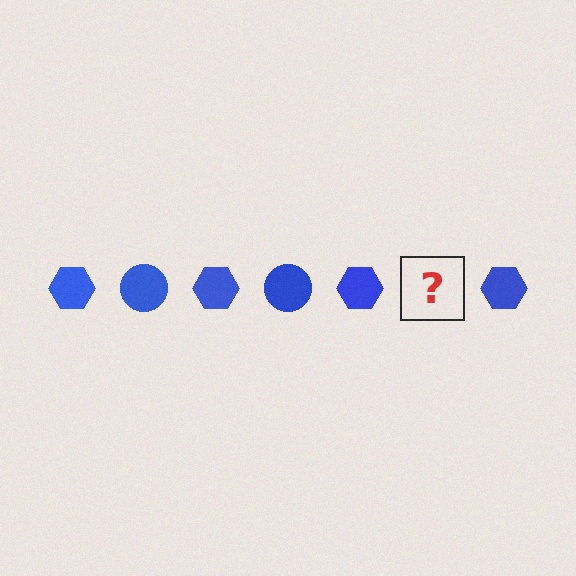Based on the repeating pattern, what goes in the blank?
The blank should be a blue circle.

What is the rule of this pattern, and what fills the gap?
The rule is that the pattern cycles through hexagon, circle shapes in blue. The gap should be filled with a blue circle.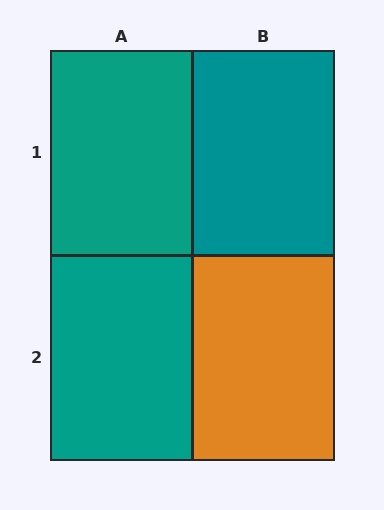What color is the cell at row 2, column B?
Orange.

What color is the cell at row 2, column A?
Teal.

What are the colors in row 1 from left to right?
Teal, teal.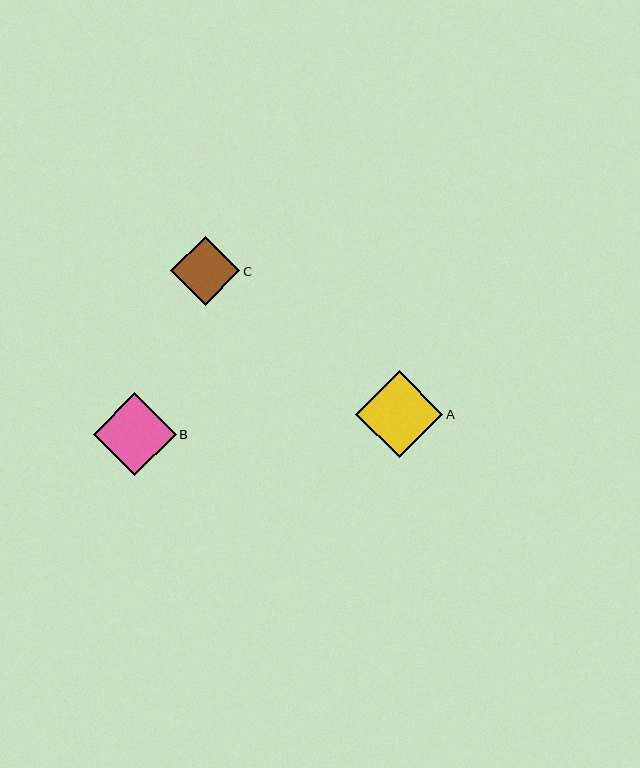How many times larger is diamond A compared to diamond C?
Diamond A is approximately 1.3 times the size of diamond C.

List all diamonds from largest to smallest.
From largest to smallest: A, B, C.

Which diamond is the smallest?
Diamond C is the smallest with a size of approximately 69 pixels.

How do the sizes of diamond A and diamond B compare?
Diamond A and diamond B are approximately the same size.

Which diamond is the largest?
Diamond A is the largest with a size of approximately 87 pixels.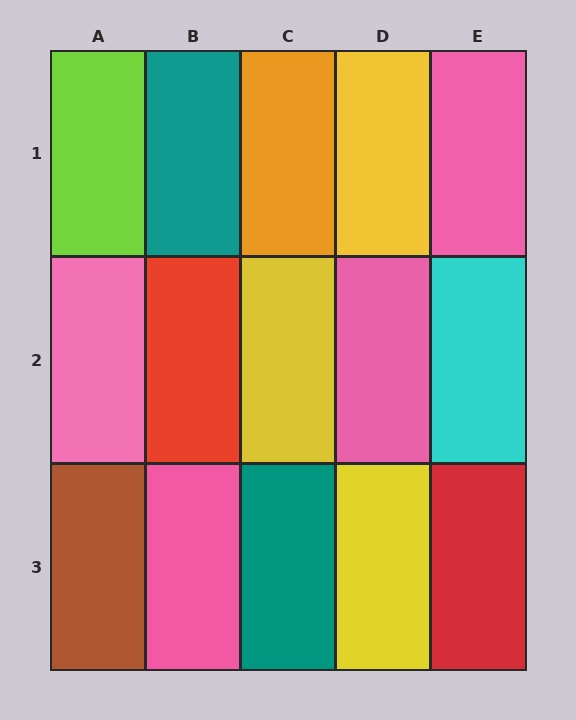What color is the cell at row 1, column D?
Yellow.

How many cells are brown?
1 cell is brown.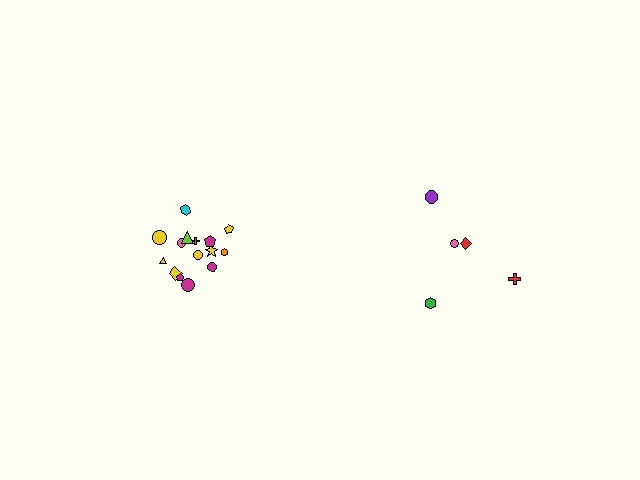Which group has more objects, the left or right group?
The left group.